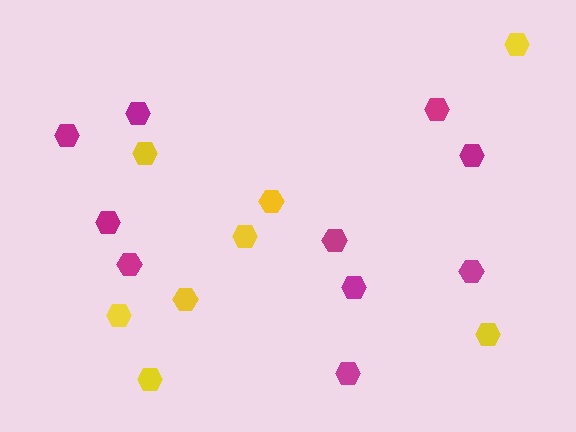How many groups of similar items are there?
There are 2 groups: one group of yellow hexagons (8) and one group of magenta hexagons (10).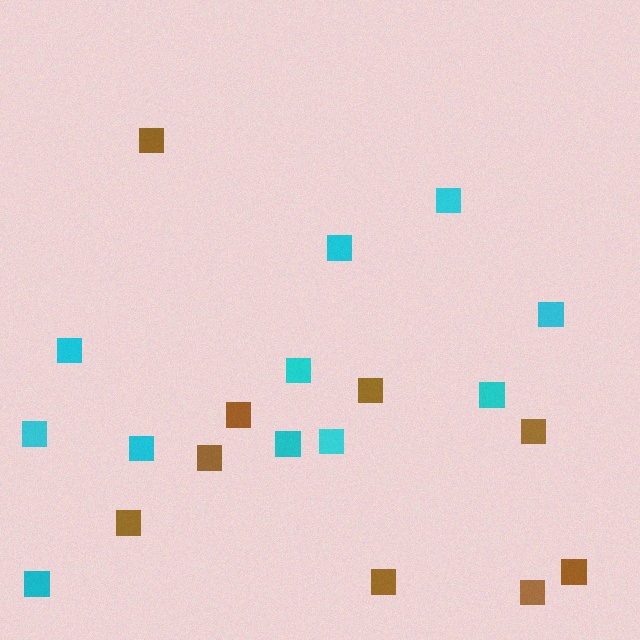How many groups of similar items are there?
There are 2 groups: one group of brown squares (9) and one group of cyan squares (11).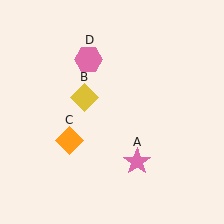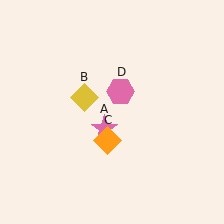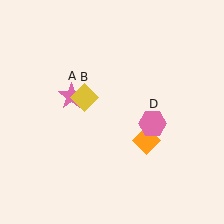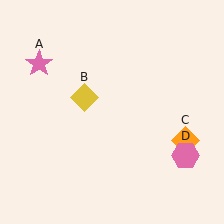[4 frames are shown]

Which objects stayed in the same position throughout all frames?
Yellow diamond (object B) remained stationary.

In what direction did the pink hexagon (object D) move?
The pink hexagon (object D) moved down and to the right.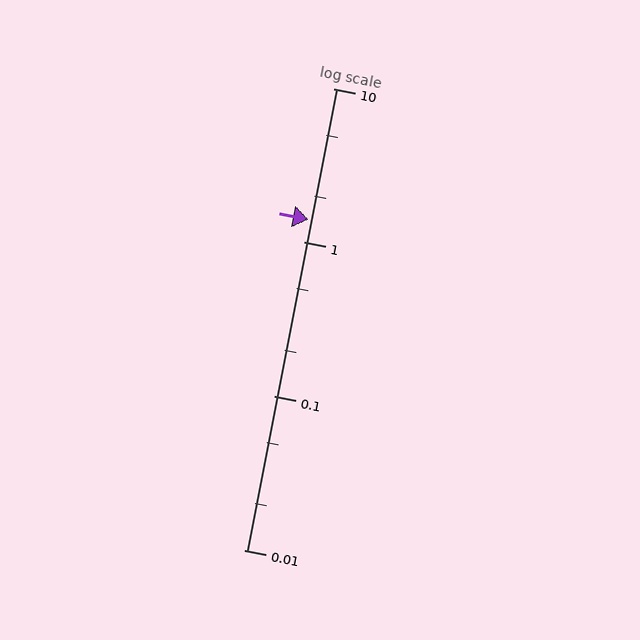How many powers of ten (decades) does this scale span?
The scale spans 3 decades, from 0.01 to 10.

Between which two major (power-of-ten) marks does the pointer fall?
The pointer is between 1 and 10.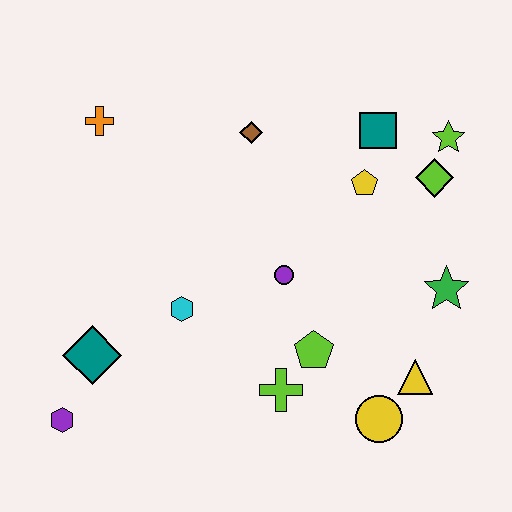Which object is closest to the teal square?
The yellow pentagon is closest to the teal square.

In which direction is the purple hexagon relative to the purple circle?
The purple hexagon is to the left of the purple circle.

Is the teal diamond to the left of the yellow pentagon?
Yes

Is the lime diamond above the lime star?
No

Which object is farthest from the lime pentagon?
The orange cross is farthest from the lime pentagon.